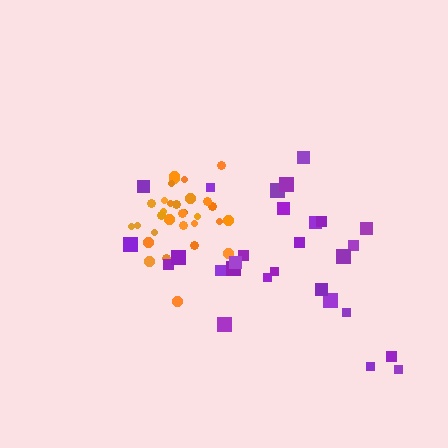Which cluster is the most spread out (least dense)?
Purple.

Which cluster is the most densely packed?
Orange.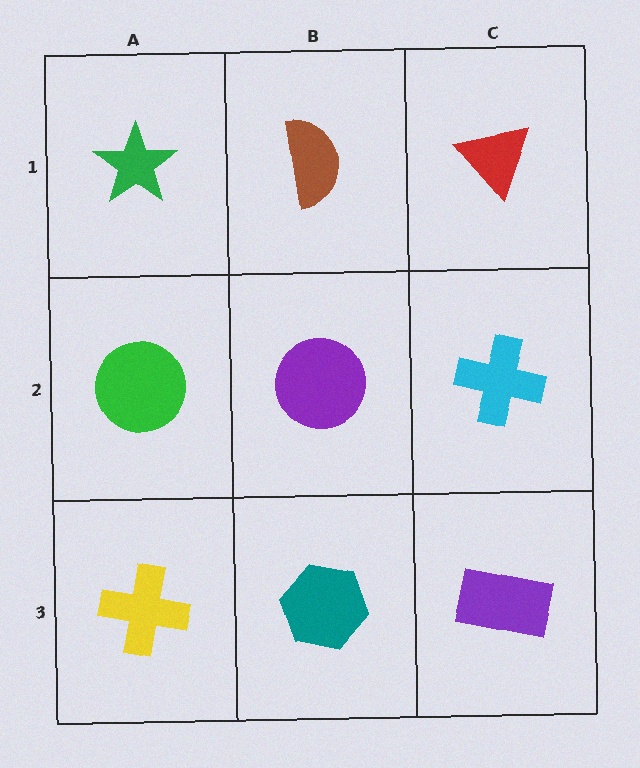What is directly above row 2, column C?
A red triangle.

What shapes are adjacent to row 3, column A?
A green circle (row 2, column A), a teal hexagon (row 3, column B).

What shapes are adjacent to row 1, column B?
A purple circle (row 2, column B), a green star (row 1, column A), a red triangle (row 1, column C).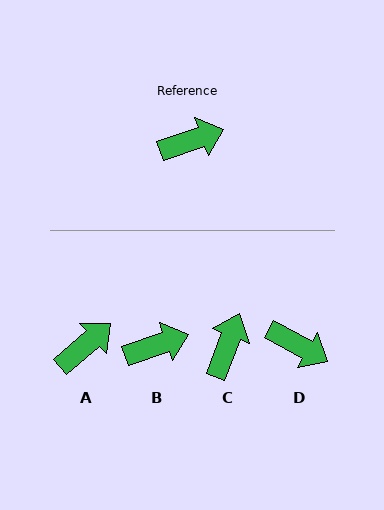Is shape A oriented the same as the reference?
No, it is off by about 22 degrees.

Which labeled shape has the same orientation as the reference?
B.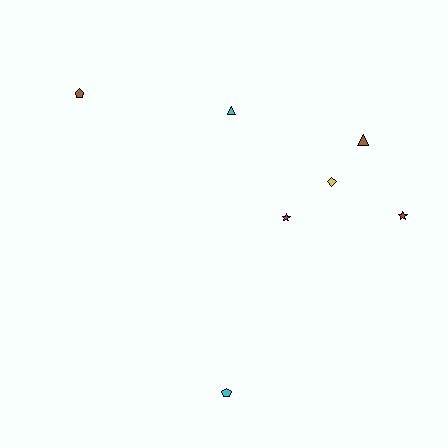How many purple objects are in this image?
There are no purple objects.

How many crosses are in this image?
There are no crosses.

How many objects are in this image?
There are 7 objects.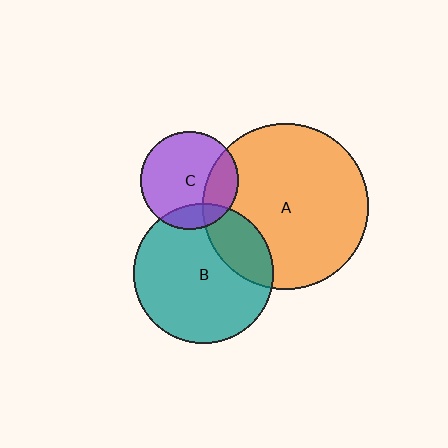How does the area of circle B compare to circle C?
Approximately 2.0 times.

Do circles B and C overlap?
Yes.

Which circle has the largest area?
Circle A (orange).